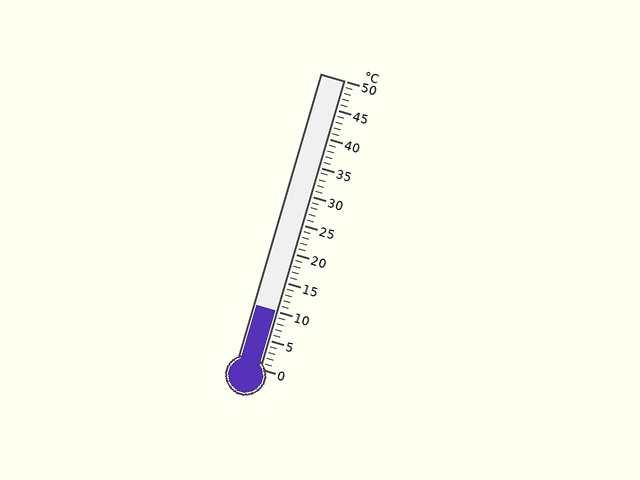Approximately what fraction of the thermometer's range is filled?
The thermometer is filled to approximately 20% of its range.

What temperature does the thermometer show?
The thermometer shows approximately 10°C.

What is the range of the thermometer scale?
The thermometer scale ranges from 0°C to 50°C.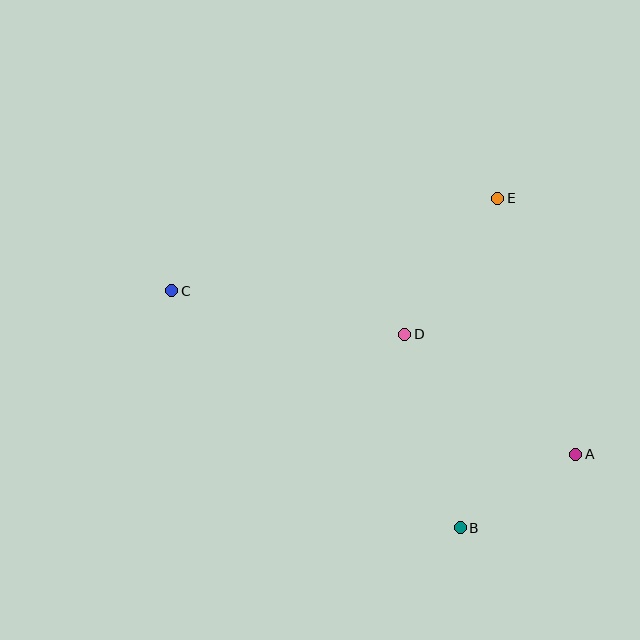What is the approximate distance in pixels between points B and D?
The distance between B and D is approximately 201 pixels.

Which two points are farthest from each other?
Points A and C are farthest from each other.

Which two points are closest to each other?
Points A and B are closest to each other.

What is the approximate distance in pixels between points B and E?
The distance between B and E is approximately 331 pixels.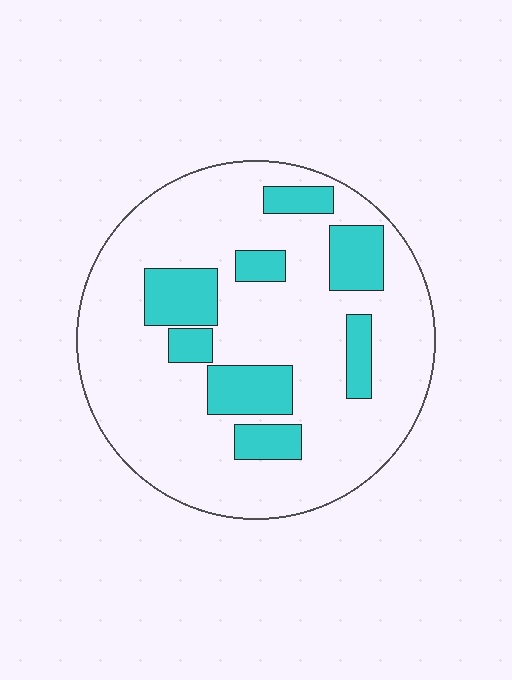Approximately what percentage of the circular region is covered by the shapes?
Approximately 20%.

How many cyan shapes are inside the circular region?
8.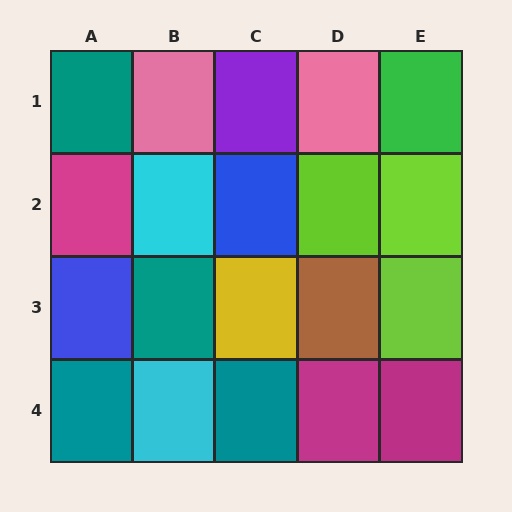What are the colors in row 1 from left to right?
Teal, pink, purple, pink, green.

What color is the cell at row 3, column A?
Blue.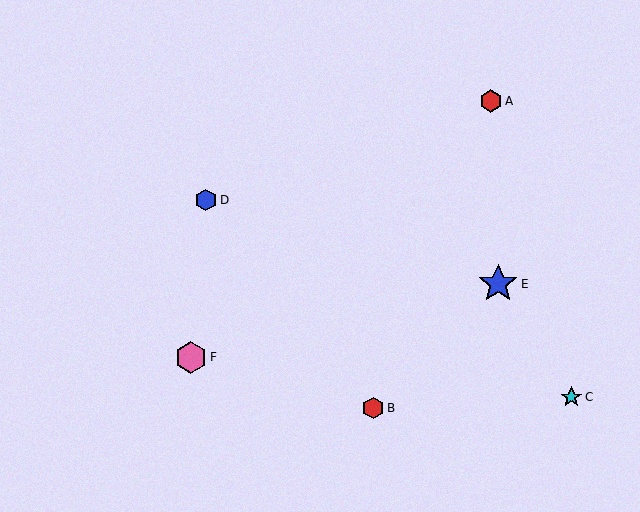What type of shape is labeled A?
Shape A is a red hexagon.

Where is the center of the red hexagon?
The center of the red hexagon is at (491, 101).